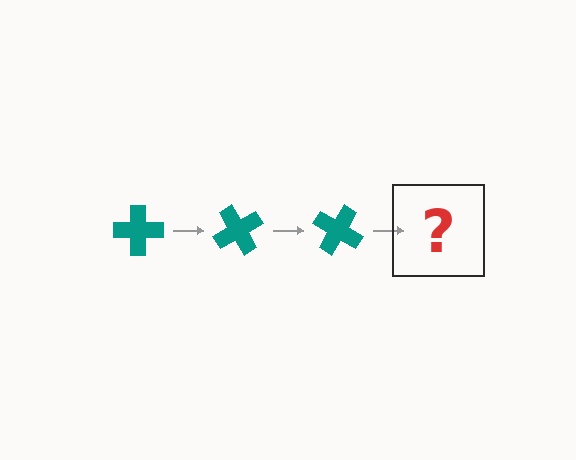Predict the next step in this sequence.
The next step is a teal cross rotated 180 degrees.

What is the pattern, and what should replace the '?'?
The pattern is that the cross rotates 60 degrees each step. The '?' should be a teal cross rotated 180 degrees.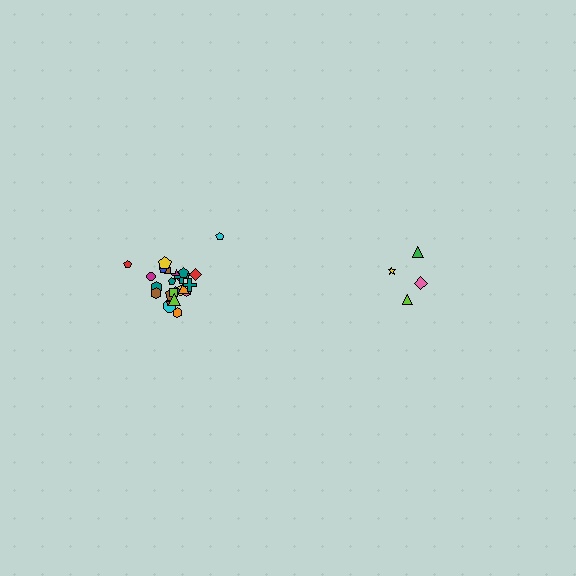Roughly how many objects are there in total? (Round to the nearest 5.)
Roughly 30 objects in total.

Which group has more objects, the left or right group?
The left group.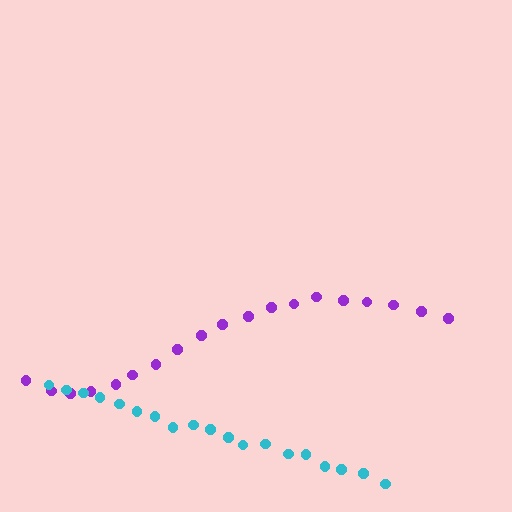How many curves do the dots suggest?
There are 2 distinct paths.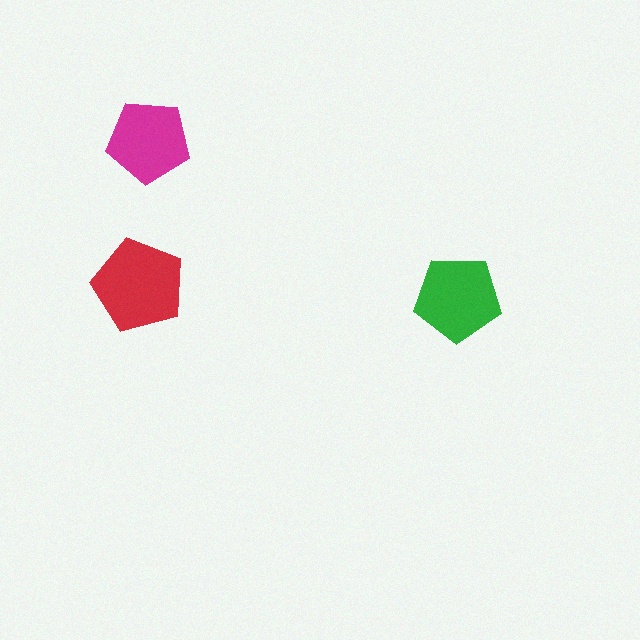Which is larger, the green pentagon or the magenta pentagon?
The green one.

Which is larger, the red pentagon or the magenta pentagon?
The red one.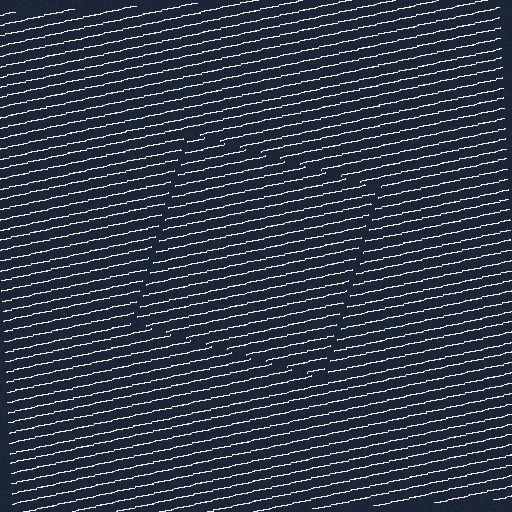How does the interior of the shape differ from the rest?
The interior of the shape contains the same grating, shifted by half a period — the contour is defined by the phase discontinuity where line-ends from the inner and outer gratings abut.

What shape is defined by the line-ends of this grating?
An illusory square. The interior of the shape contains the same grating, shifted by half a period — the contour is defined by the phase discontinuity where line-ends from the inner and outer gratings abut.